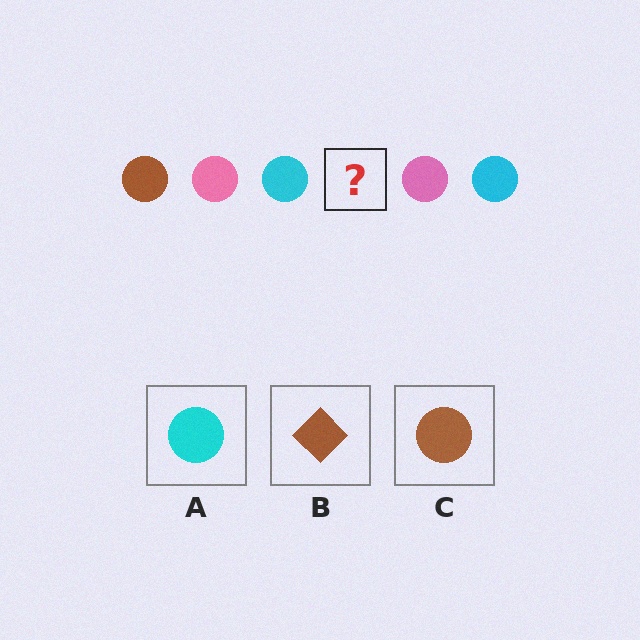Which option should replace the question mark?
Option C.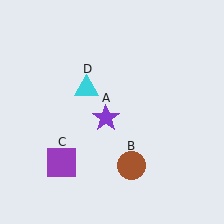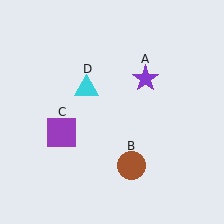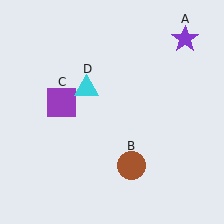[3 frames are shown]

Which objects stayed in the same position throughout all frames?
Brown circle (object B) and cyan triangle (object D) remained stationary.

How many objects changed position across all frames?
2 objects changed position: purple star (object A), purple square (object C).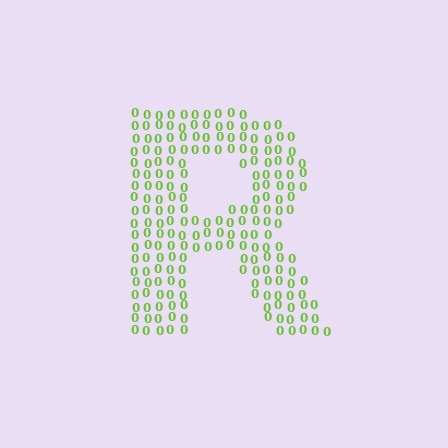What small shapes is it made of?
It is made of small digit 0's.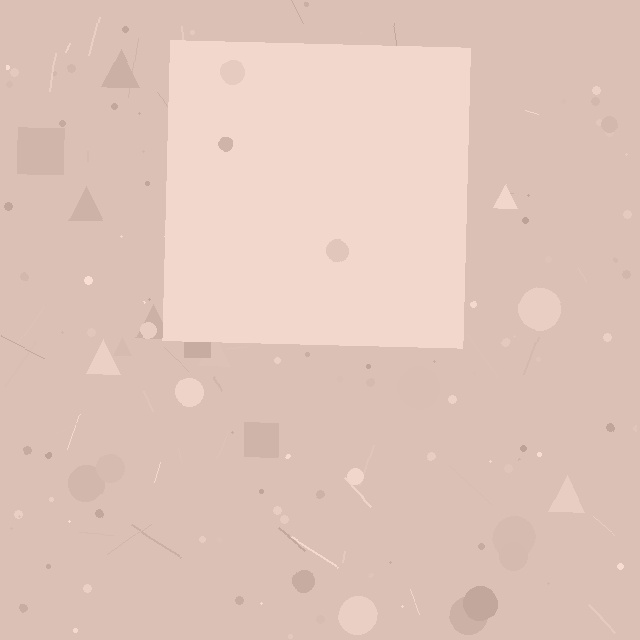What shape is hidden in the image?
A square is hidden in the image.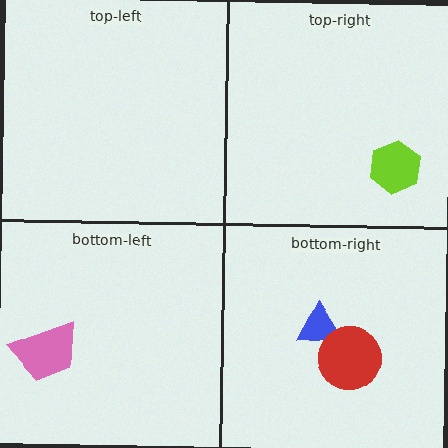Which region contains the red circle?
The bottom-right region.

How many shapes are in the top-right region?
1.